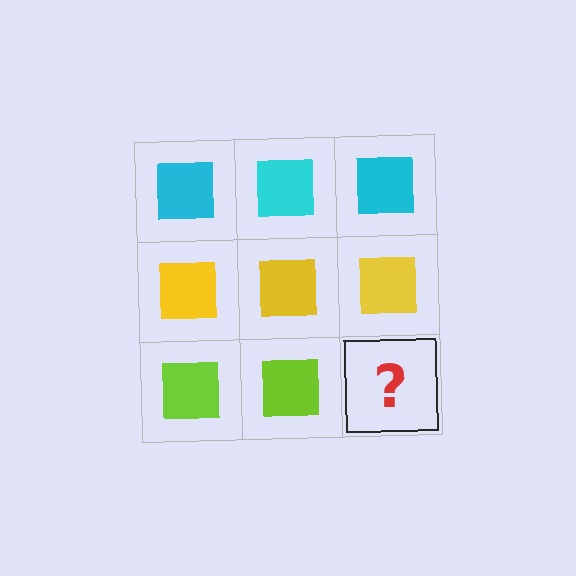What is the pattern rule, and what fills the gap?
The rule is that each row has a consistent color. The gap should be filled with a lime square.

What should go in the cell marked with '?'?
The missing cell should contain a lime square.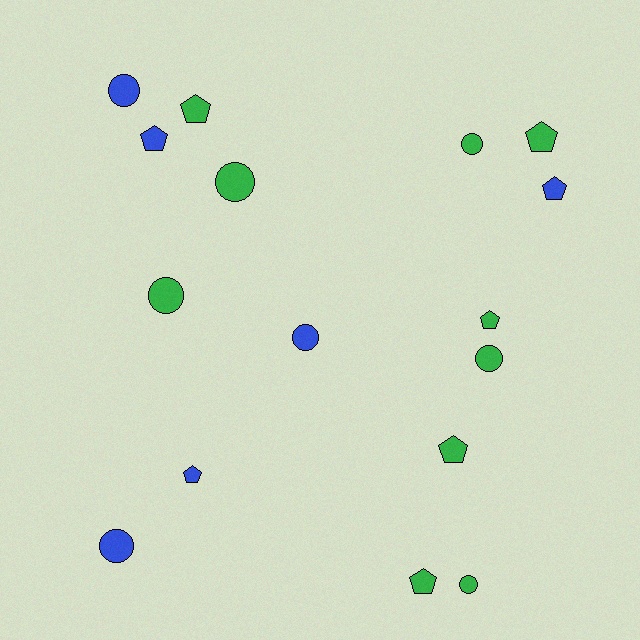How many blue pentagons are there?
There are 3 blue pentagons.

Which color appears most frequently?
Green, with 10 objects.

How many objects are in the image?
There are 16 objects.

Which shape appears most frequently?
Circle, with 8 objects.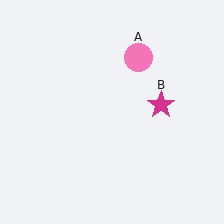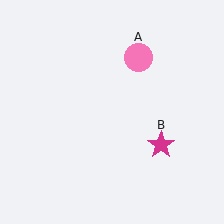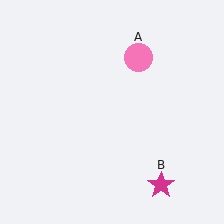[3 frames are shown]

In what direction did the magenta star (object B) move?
The magenta star (object B) moved down.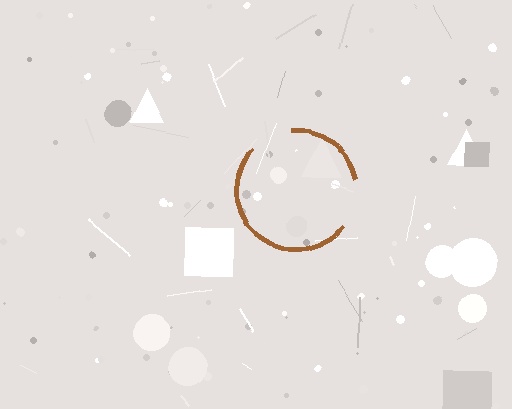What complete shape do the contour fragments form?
The contour fragments form a circle.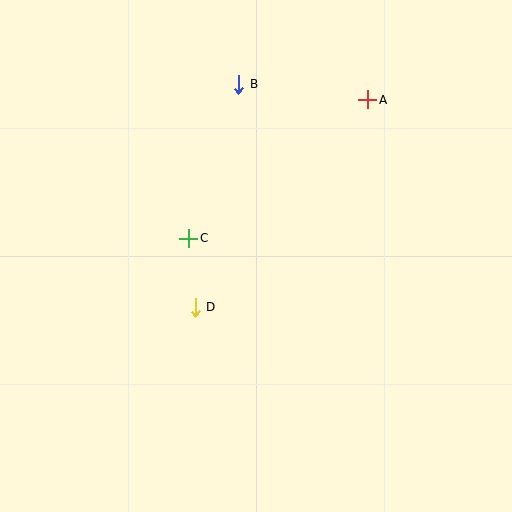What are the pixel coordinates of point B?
Point B is at (239, 84).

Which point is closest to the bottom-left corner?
Point D is closest to the bottom-left corner.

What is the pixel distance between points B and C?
The distance between B and C is 162 pixels.